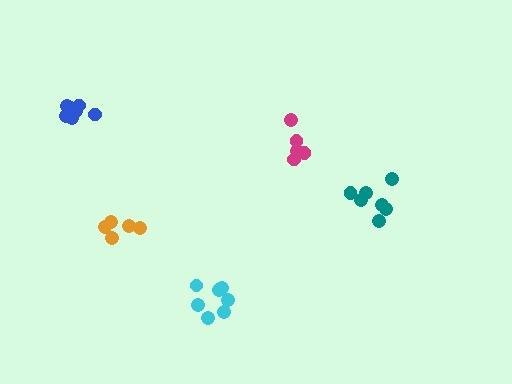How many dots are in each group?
Group 1: 7 dots, Group 2: 5 dots, Group 3: 8 dots, Group 4: 8 dots, Group 5: 5 dots (33 total).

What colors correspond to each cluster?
The clusters are colored: teal, orange, cyan, blue, magenta.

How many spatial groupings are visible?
There are 5 spatial groupings.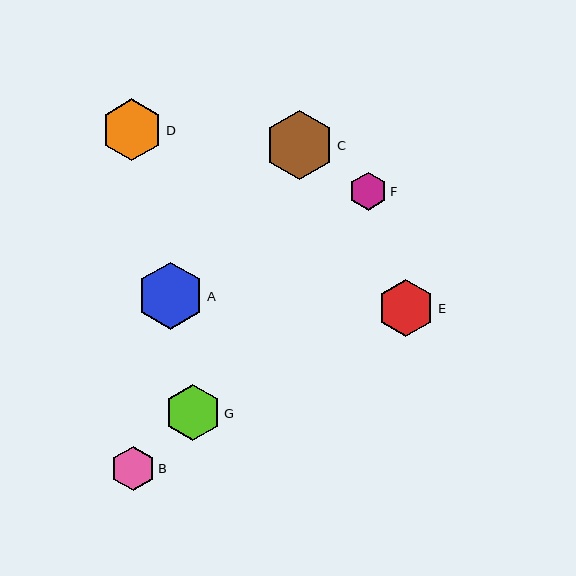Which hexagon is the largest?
Hexagon C is the largest with a size of approximately 69 pixels.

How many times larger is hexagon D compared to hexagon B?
Hexagon D is approximately 1.4 times the size of hexagon B.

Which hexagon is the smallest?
Hexagon F is the smallest with a size of approximately 38 pixels.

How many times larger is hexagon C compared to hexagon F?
Hexagon C is approximately 1.8 times the size of hexagon F.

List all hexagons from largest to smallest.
From largest to smallest: C, A, D, E, G, B, F.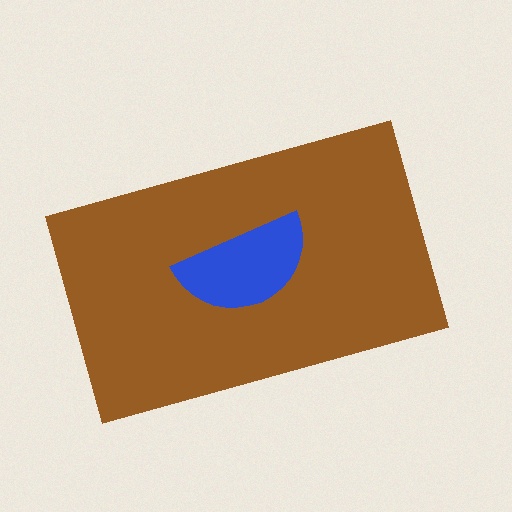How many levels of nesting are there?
2.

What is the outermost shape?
The brown rectangle.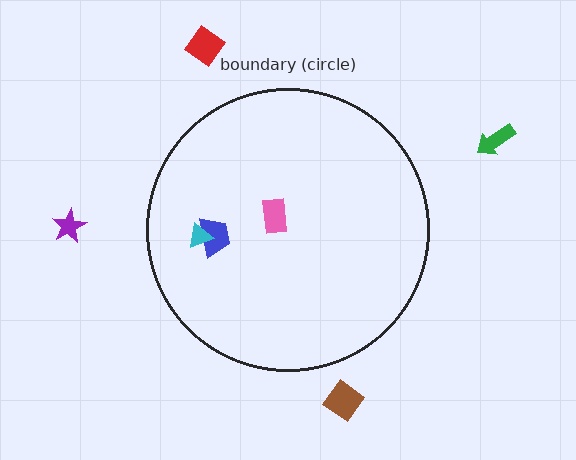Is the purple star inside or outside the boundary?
Outside.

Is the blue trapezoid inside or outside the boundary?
Inside.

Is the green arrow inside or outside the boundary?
Outside.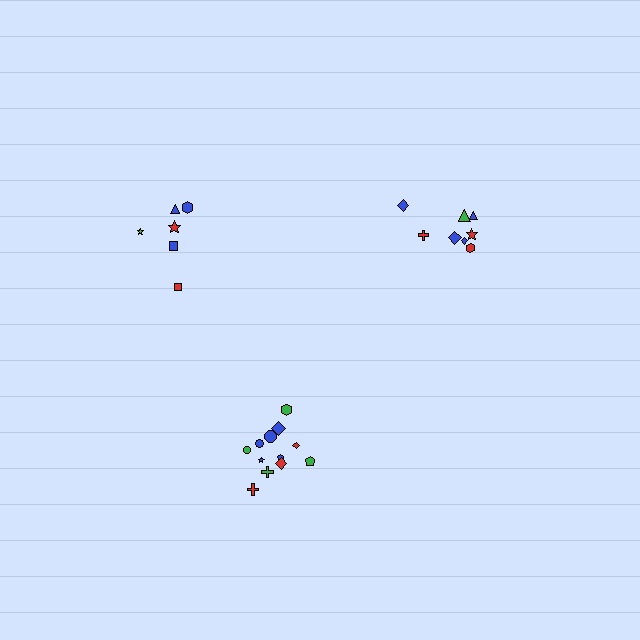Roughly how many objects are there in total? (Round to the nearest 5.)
Roughly 25 objects in total.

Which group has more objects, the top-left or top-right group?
The top-right group.